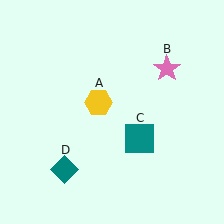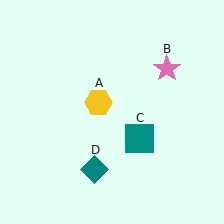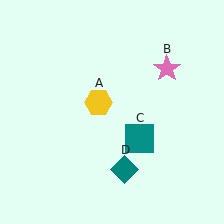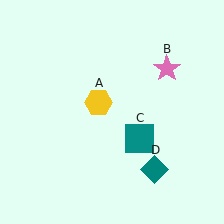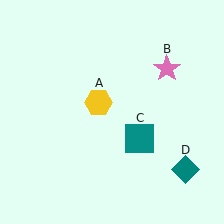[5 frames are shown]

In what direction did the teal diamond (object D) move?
The teal diamond (object D) moved right.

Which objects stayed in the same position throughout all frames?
Yellow hexagon (object A) and pink star (object B) and teal square (object C) remained stationary.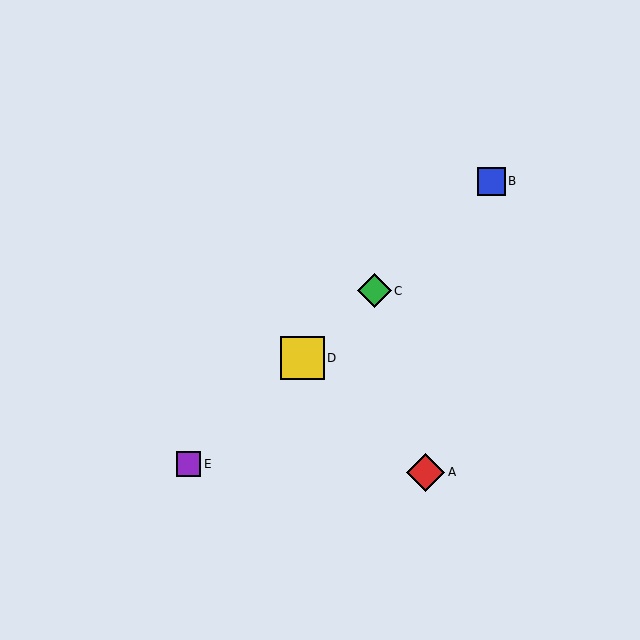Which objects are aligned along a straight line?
Objects B, C, D, E are aligned along a straight line.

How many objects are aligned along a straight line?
4 objects (B, C, D, E) are aligned along a straight line.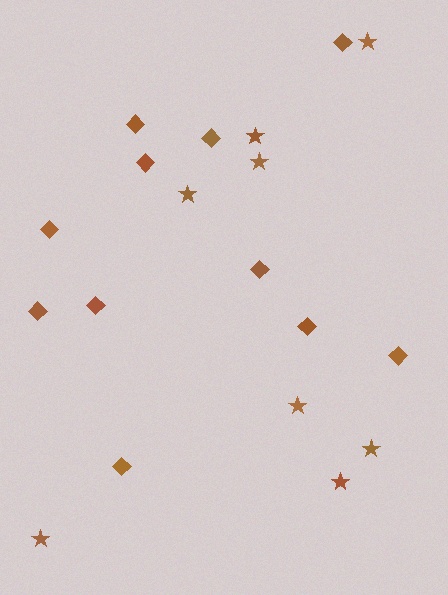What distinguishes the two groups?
There are 2 groups: one group of stars (8) and one group of diamonds (11).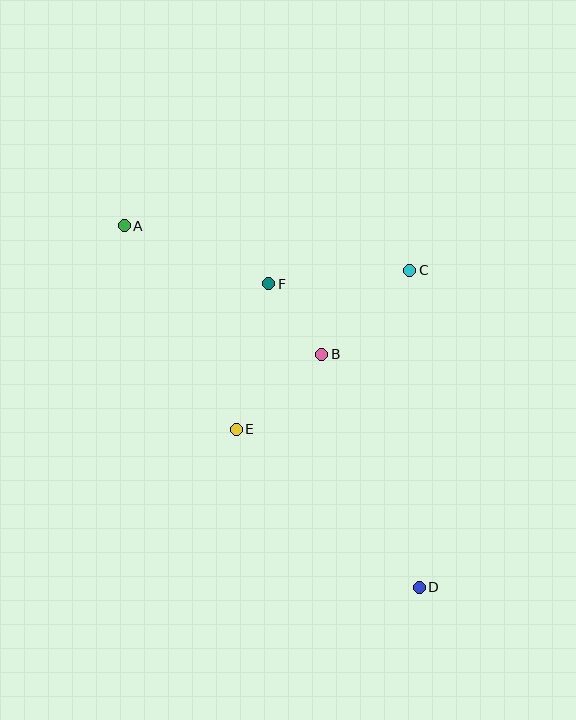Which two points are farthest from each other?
Points A and D are farthest from each other.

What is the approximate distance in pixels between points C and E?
The distance between C and E is approximately 235 pixels.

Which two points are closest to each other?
Points B and F are closest to each other.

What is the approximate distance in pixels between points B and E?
The distance between B and E is approximately 114 pixels.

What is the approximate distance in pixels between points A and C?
The distance between A and C is approximately 289 pixels.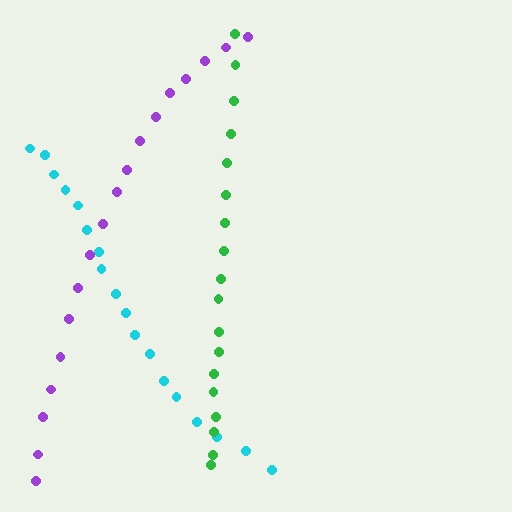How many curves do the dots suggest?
There are 3 distinct paths.